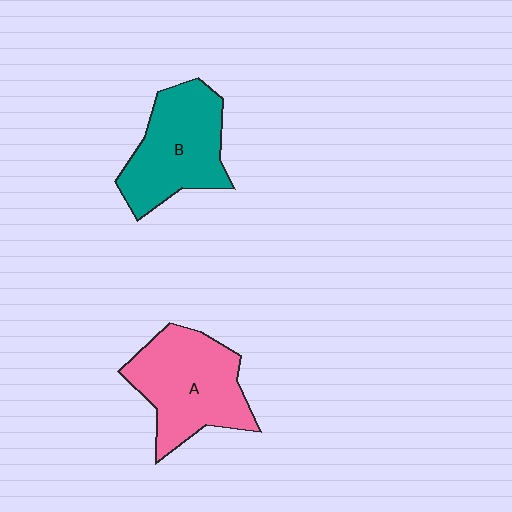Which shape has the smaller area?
Shape B (teal).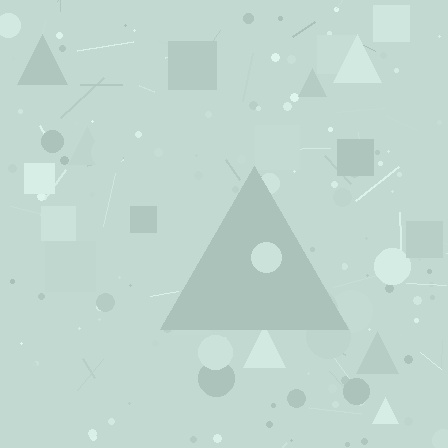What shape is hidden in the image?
A triangle is hidden in the image.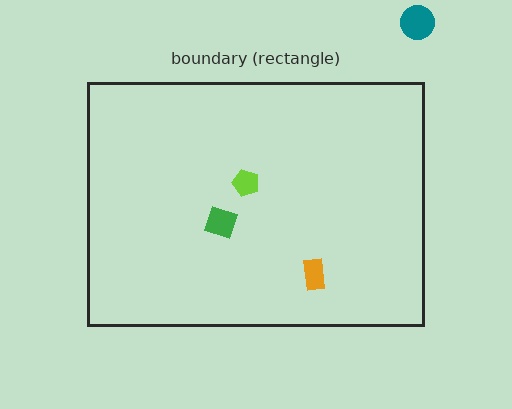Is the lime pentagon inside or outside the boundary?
Inside.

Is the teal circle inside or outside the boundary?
Outside.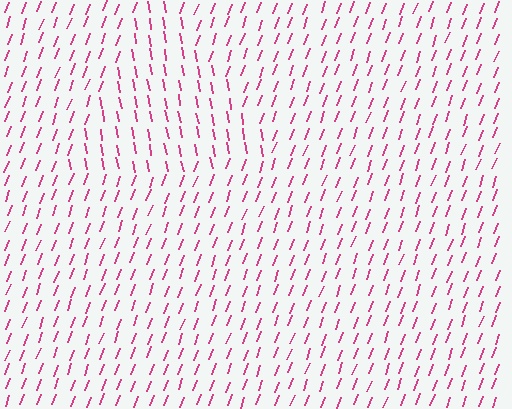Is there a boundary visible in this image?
Yes, there is a texture boundary formed by a change in line orientation.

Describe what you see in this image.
The image is filled with small magenta line segments. A triangle region in the image has lines oriented differently from the surrounding lines, creating a visible texture boundary.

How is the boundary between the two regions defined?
The boundary is defined purely by a change in line orientation (approximately 31 degrees difference). All lines are the same color and thickness.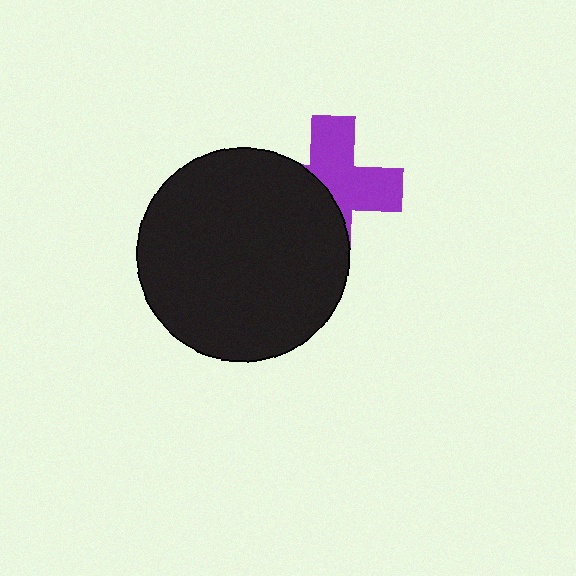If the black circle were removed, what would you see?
You would see the complete purple cross.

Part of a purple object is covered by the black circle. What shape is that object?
It is a cross.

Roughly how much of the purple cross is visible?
About half of it is visible (roughly 55%).